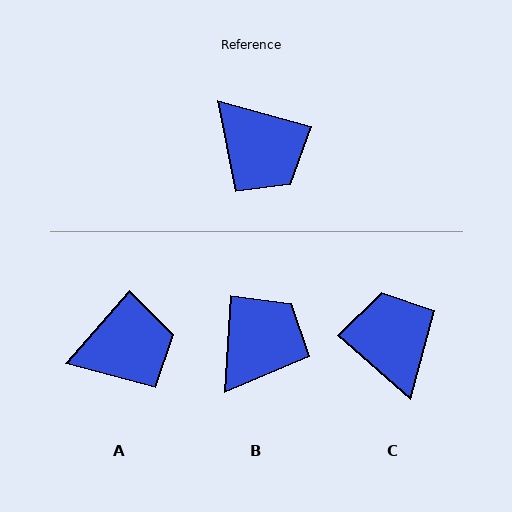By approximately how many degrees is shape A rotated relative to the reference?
Approximately 64 degrees counter-clockwise.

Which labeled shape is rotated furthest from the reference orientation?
C, about 154 degrees away.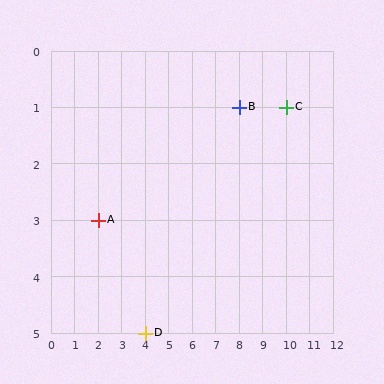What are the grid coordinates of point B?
Point B is at grid coordinates (8, 1).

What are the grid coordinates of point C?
Point C is at grid coordinates (10, 1).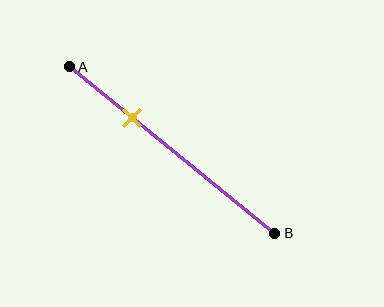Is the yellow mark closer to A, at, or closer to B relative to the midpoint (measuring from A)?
The yellow mark is closer to point A than the midpoint of segment AB.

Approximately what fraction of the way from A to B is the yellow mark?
The yellow mark is approximately 30% of the way from A to B.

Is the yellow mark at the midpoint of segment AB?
No, the mark is at about 30% from A, not at the 50% midpoint.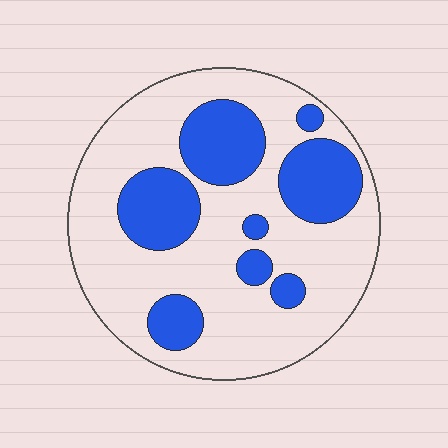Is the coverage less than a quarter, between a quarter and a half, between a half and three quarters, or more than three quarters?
Between a quarter and a half.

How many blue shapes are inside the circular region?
8.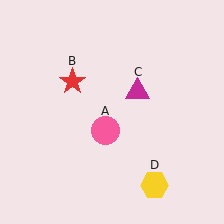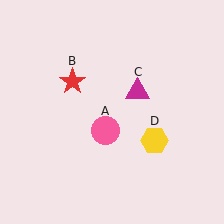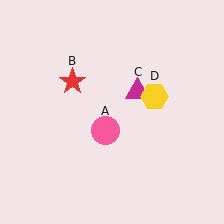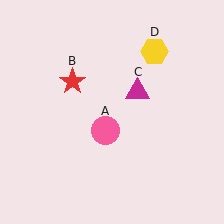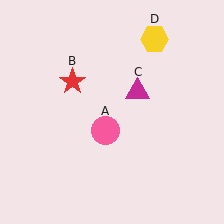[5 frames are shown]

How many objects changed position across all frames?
1 object changed position: yellow hexagon (object D).